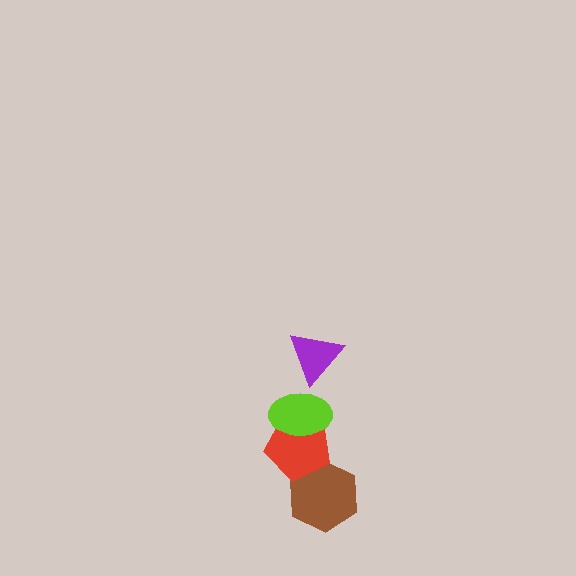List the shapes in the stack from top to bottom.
From top to bottom: the purple triangle, the lime ellipse, the red pentagon, the brown hexagon.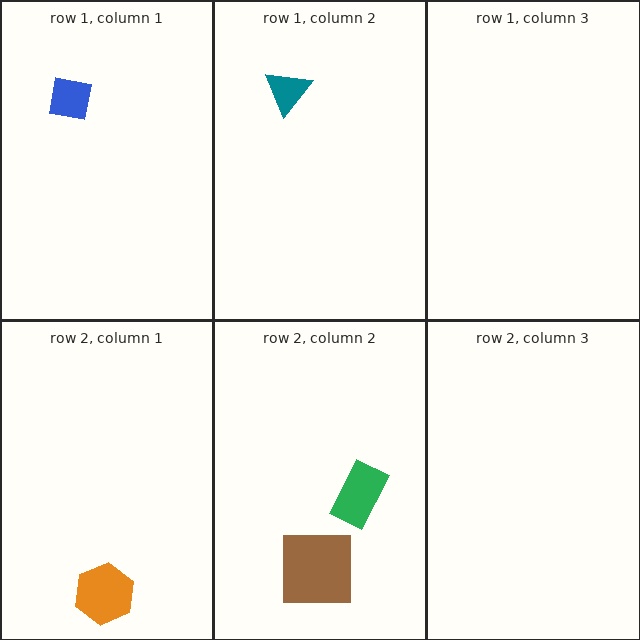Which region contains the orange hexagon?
The row 2, column 1 region.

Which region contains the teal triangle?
The row 1, column 2 region.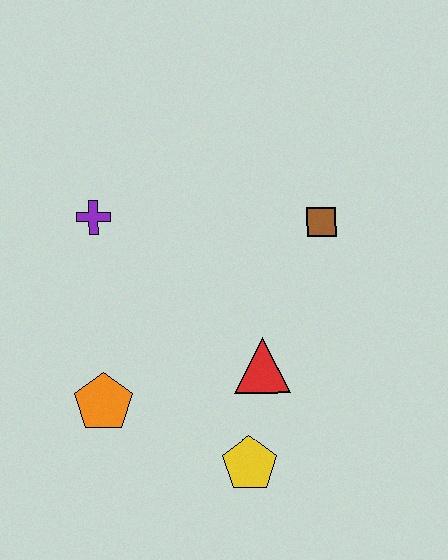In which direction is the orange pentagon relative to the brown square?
The orange pentagon is to the left of the brown square.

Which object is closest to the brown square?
The red triangle is closest to the brown square.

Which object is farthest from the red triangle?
The purple cross is farthest from the red triangle.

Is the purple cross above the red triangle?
Yes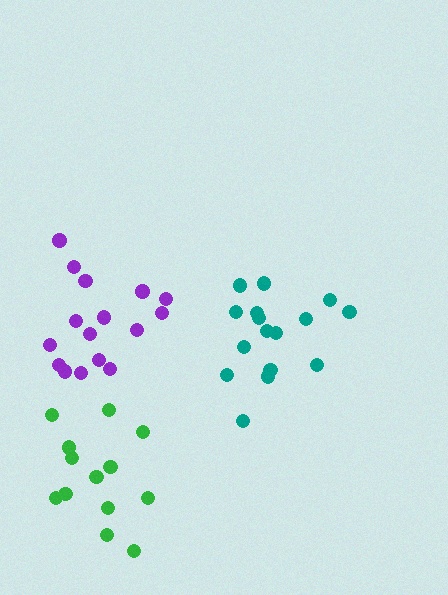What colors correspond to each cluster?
The clusters are colored: green, purple, teal.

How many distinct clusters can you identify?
There are 3 distinct clusters.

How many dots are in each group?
Group 1: 13 dots, Group 2: 16 dots, Group 3: 16 dots (45 total).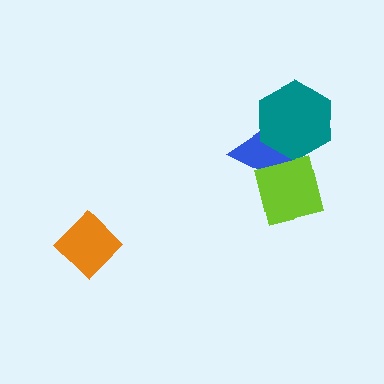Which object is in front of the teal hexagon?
The lime square is in front of the teal hexagon.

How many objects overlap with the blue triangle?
2 objects overlap with the blue triangle.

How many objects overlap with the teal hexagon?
2 objects overlap with the teal hexagon.